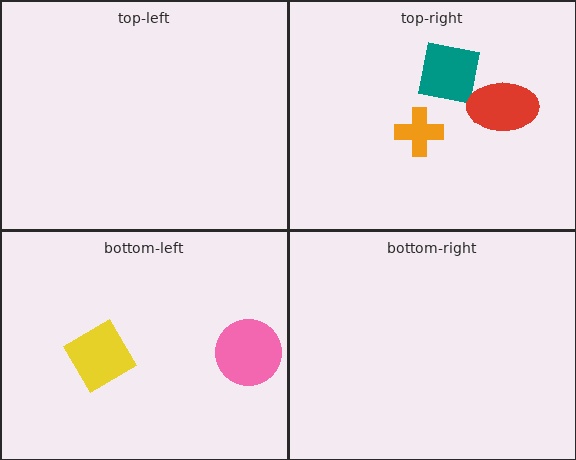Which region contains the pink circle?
The bottom-left region.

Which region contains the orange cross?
The top-right region.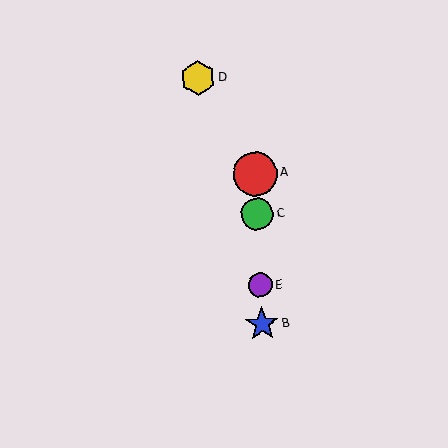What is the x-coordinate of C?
Object C is at x≈257.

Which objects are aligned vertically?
Objects A, B, C, E are aligned vertically.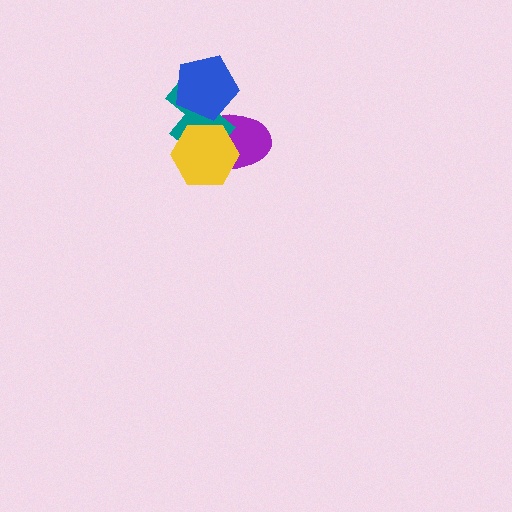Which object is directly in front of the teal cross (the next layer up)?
The blue pentagon is directly in front of the teal cross.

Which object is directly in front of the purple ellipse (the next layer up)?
The teal cross is directly in front of the purple ellipse.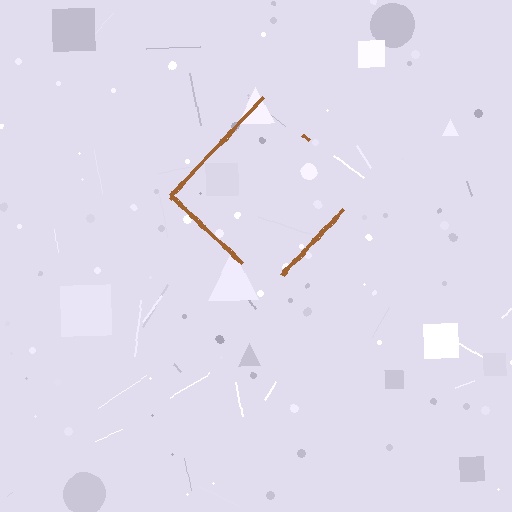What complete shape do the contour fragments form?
The contour fragments form a diamond.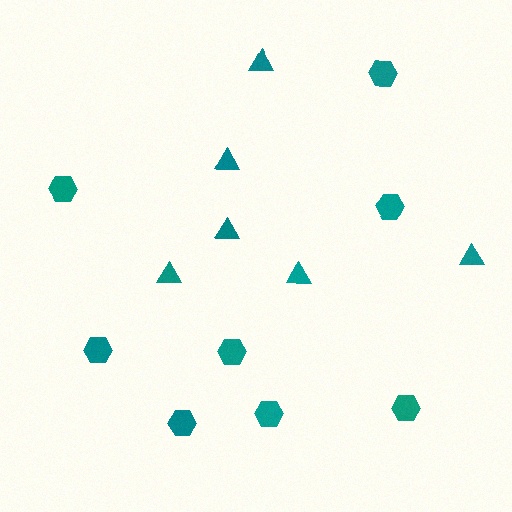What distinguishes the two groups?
There are 2 groups: one group of hexagons (8) and one group of triangles (6).